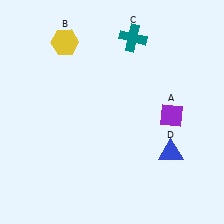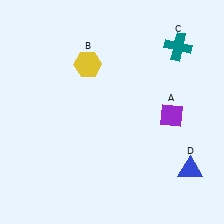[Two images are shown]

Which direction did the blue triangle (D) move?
The blue triangle (D) moved right.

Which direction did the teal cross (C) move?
The teal cross (C) moved right.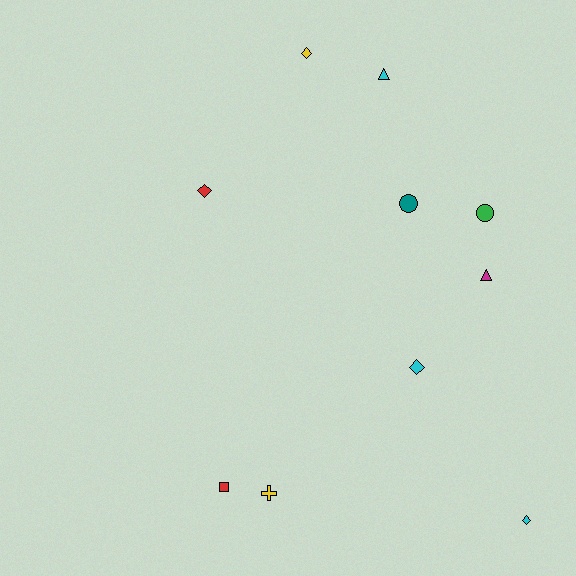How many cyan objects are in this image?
There are 3 cyan objects.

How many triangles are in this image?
There are 2 triangles.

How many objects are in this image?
There are 10 objects.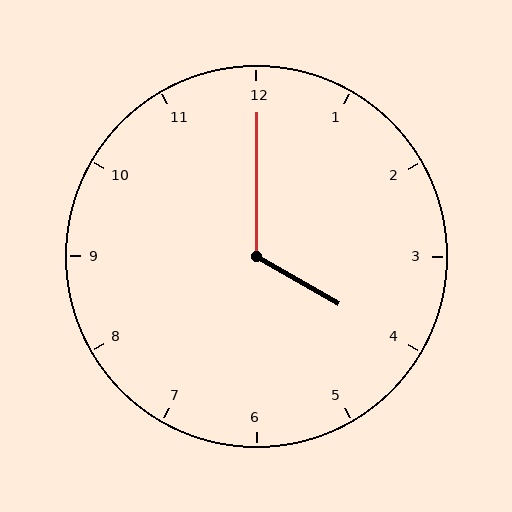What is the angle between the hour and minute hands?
Approximately 120 degrees.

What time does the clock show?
4:00.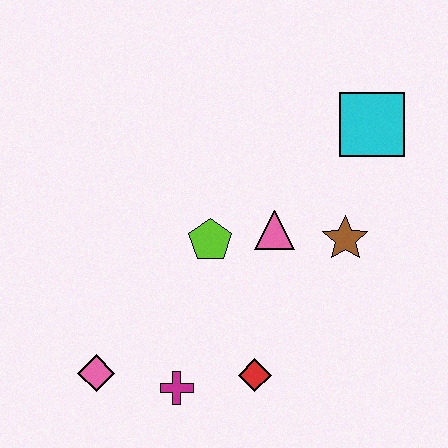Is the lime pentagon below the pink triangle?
Yes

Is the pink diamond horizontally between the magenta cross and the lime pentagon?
No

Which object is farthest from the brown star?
The pink diamond is farthest from the brown star.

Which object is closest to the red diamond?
The magenta cross is closest to the red diamond.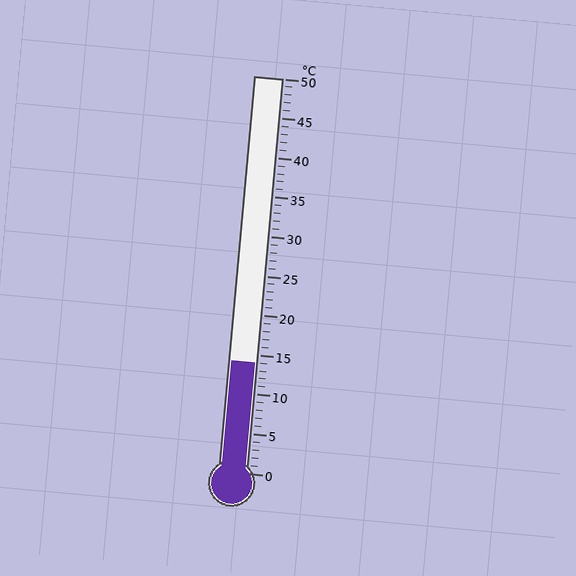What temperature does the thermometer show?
The thermometer shows approximately 14°C.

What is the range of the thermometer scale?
The thermometer scale ranges from 0°C to 50°C.